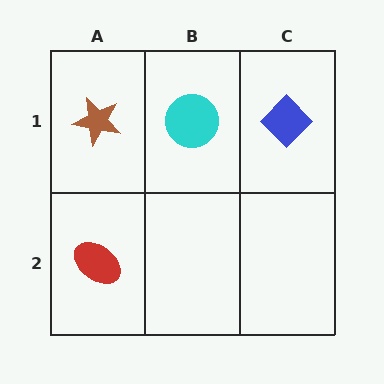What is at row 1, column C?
A blue diamond.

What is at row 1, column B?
A cyan circle.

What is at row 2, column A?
A red ellipse.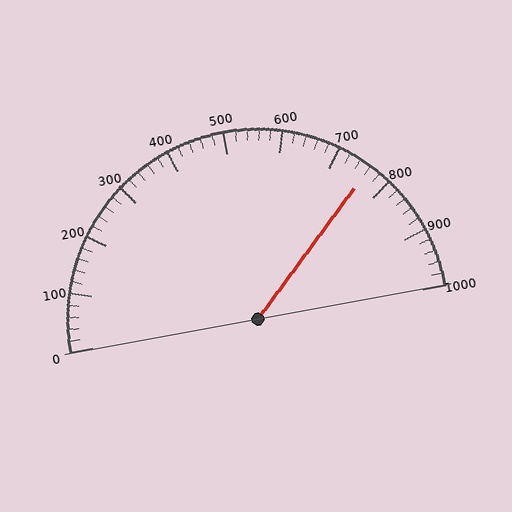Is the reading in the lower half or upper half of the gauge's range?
The reading is in the upper half of the range (0 to 1000).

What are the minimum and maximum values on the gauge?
The gauge ranges from 0 to 1000.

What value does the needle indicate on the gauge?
The needle indicates approximately 760.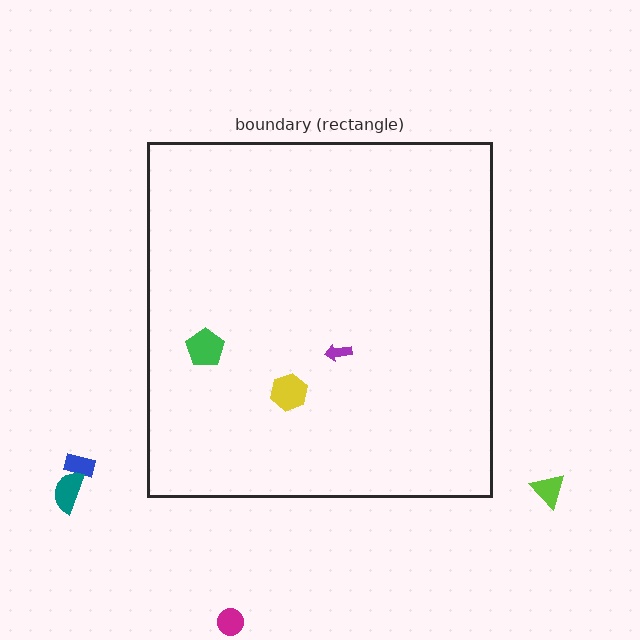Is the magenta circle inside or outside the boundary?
Outside.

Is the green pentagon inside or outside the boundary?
Inside.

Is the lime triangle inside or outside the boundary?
Outside.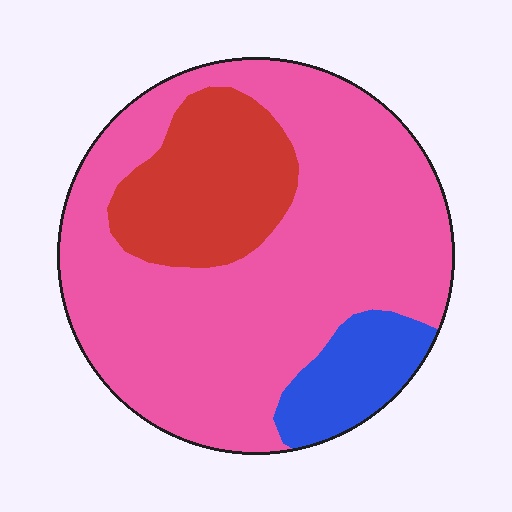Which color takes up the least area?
Blue, at roughly 10%.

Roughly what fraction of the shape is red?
Red takes up about one fifth (1/5) of the shape.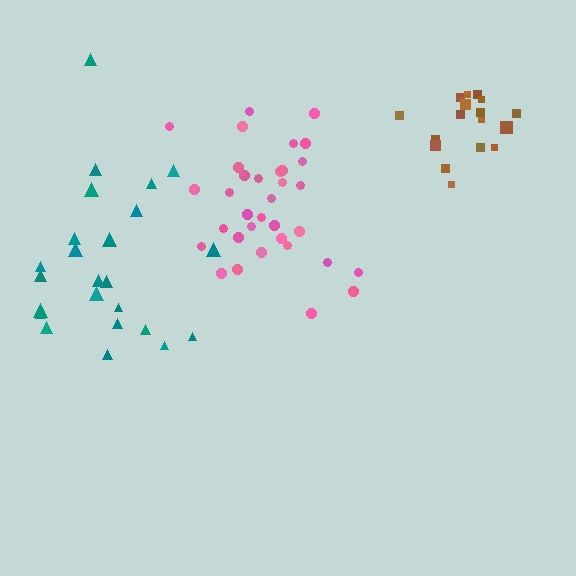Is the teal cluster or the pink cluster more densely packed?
Pink.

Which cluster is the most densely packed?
Brown.